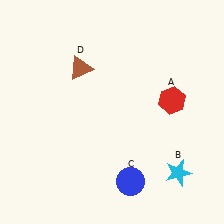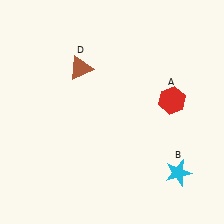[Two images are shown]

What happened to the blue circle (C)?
The blue circle (C) was removed in Image 2. It was in the bottom-right area of Image 1.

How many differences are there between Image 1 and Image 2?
There is 1 difference between the two images.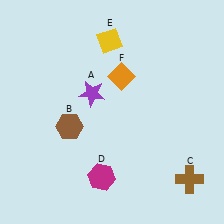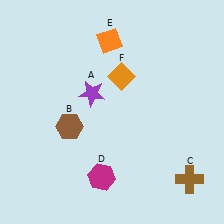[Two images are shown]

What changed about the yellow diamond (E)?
In Image 1, E is yellow. In Image 2, it changed to orange.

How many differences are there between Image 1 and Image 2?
There is 1 difference between the two images.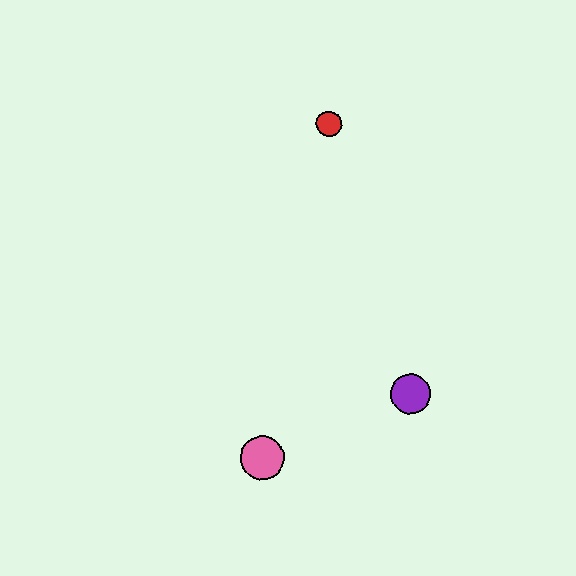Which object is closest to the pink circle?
The purple circle is closest to the pink circle.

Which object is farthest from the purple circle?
The red circle is farthest from the purple circle.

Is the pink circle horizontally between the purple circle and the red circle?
No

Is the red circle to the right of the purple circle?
No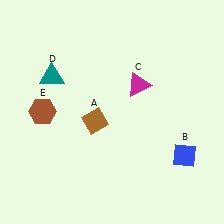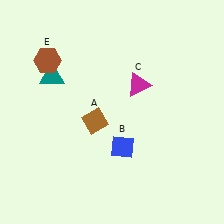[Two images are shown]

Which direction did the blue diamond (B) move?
The blue diamond (B) moved left.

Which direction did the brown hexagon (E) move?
The brown hexagon (E) moved up.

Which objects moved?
The objects that moved are: the blue diamond (B), the brown hexagon (E).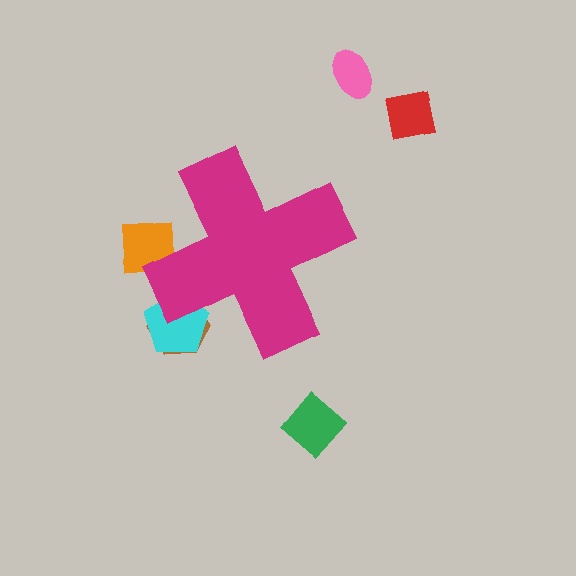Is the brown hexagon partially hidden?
Yes, the brown hexagon is partially hidden behind the magenta cross.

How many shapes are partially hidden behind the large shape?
3 shapes are partially hidden.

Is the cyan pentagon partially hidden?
Yes, the cyan pentagon is partially hidden behind the magenta cross.